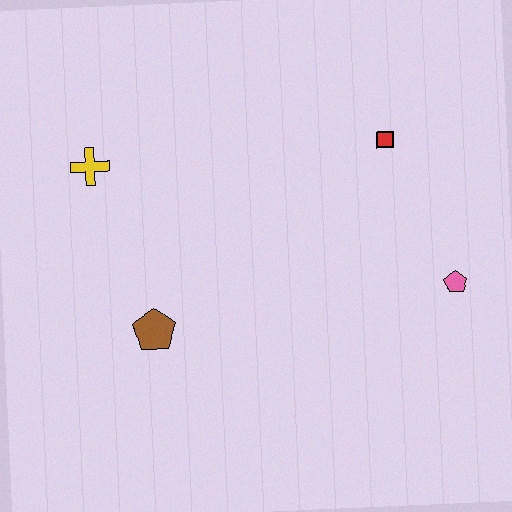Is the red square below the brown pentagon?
No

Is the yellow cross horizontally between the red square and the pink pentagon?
No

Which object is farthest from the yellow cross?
The pink pentagon is farthest from the yellow cross.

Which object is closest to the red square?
The pink pentagon is closest to the red square.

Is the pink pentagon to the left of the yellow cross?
No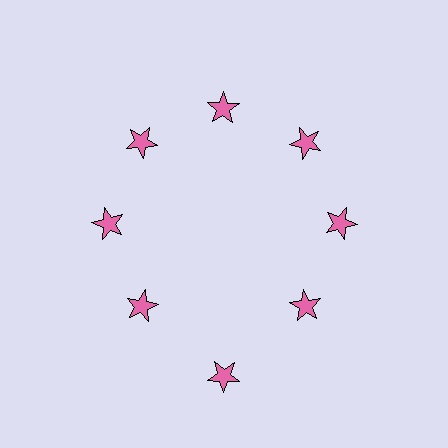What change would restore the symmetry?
The symmetry would be restored by moving it inward, back onto the ring so that all 8 stars sit at equal angles and equal distance from the center.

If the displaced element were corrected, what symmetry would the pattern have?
It would have 8-fold rotational symmetry — the pattern would map onto itself every 45 degrees.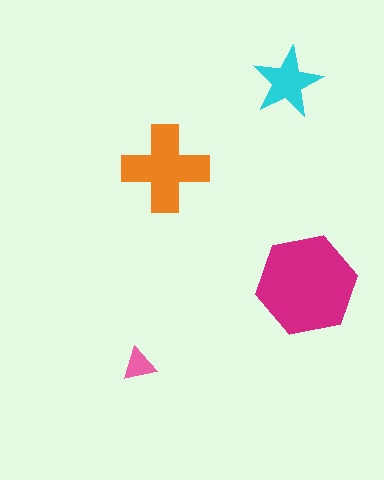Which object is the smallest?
The pink triangle.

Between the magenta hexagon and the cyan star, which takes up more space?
The magenta hexagon.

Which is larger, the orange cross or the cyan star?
The orange cross.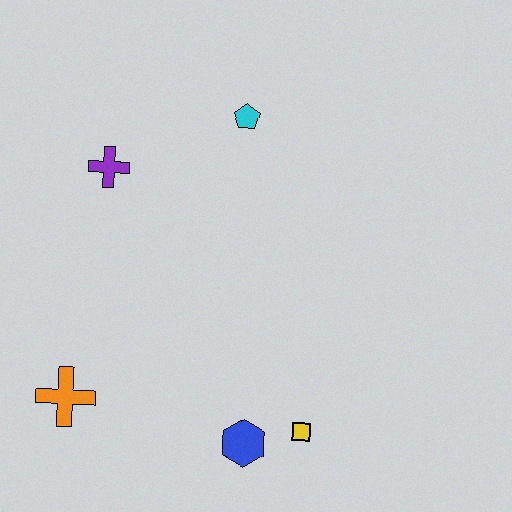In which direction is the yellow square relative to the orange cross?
The yellow square is to the right of the orange cross.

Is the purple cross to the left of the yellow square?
Yes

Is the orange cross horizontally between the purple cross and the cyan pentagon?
No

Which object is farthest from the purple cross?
The yellow square is farthest from the purple cross.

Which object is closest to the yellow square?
The blue hexagon is closest to the yellow square.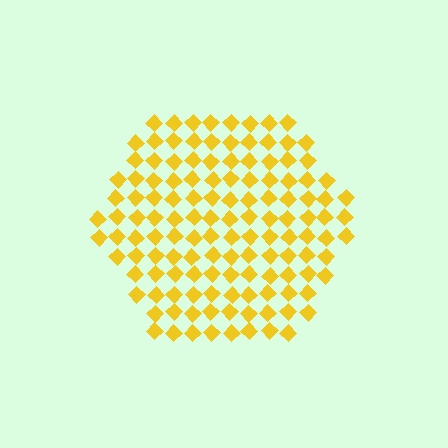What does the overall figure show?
The overall figure shows a hexagon.